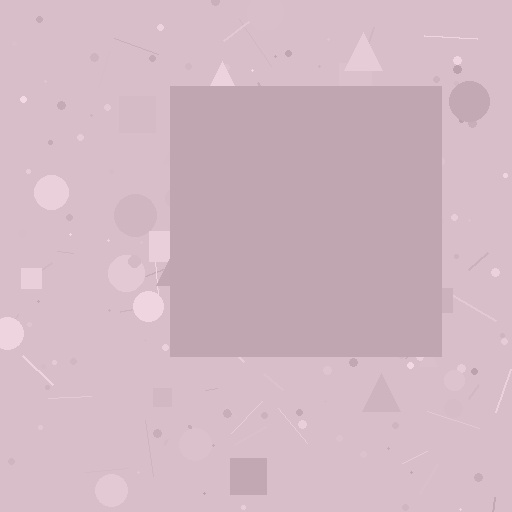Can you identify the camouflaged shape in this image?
The camouflaged shape is a square.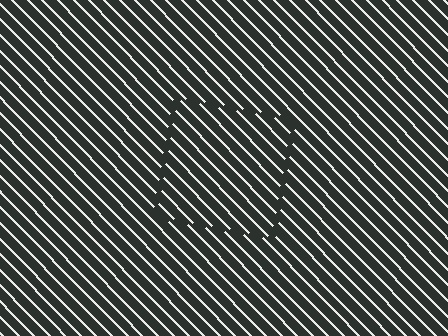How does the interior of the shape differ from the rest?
The interior of the shape contains the same grating, shifted by half a period — the contour is defined by the phase discontinuity where line-ends from the inner and outer gratings abut.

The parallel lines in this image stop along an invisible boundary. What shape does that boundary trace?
An illusory square. The interior of the shape contains the same grating, shifted by half a period — the contour is defined by the phase discontinuity where line-ends from the inner and outer gratings abut.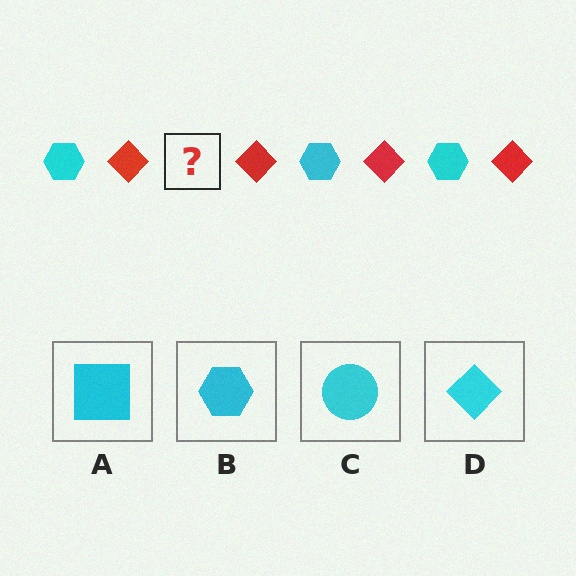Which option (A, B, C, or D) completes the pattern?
B.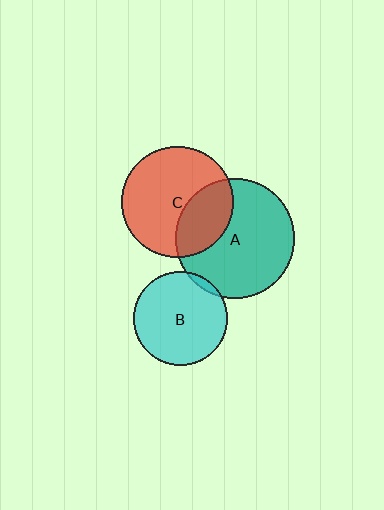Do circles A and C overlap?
Yes.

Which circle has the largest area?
Circle A (teal).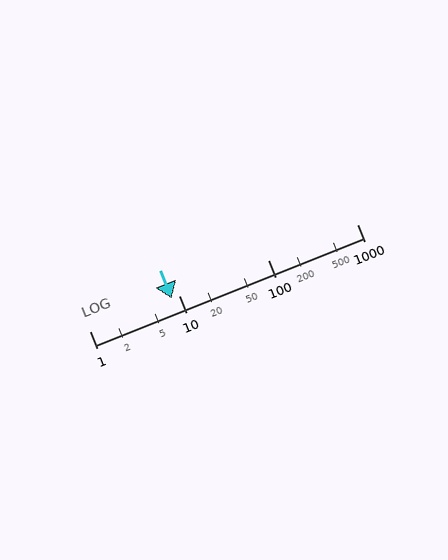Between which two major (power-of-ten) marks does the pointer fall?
The pointer is between 1 and 10.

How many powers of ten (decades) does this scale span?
The scale spans 3 decades, from 1 to 1000.